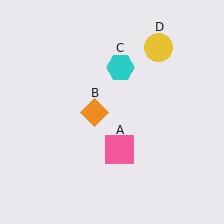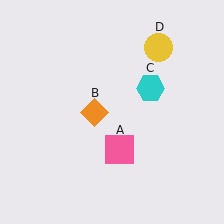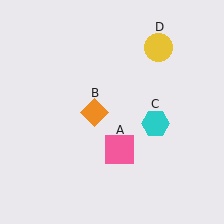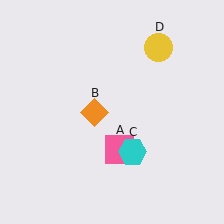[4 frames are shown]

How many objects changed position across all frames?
1 object changed position: cyan hexagon (object C).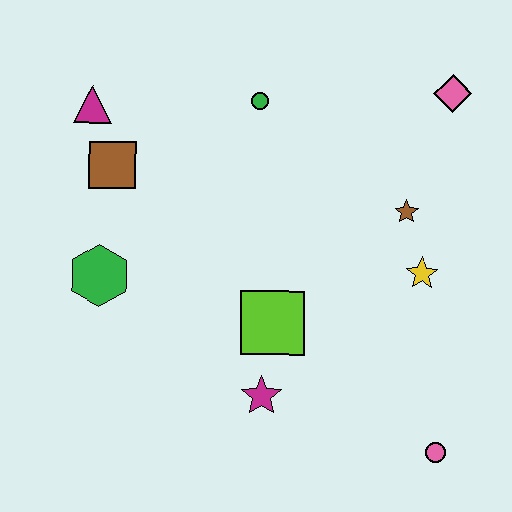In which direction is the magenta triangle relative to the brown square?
The magenta triangle is above the brown square.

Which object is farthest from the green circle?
The pink circle is farthest from the green circle.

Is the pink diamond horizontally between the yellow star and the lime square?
No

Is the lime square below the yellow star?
Yes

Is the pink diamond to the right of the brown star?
Yes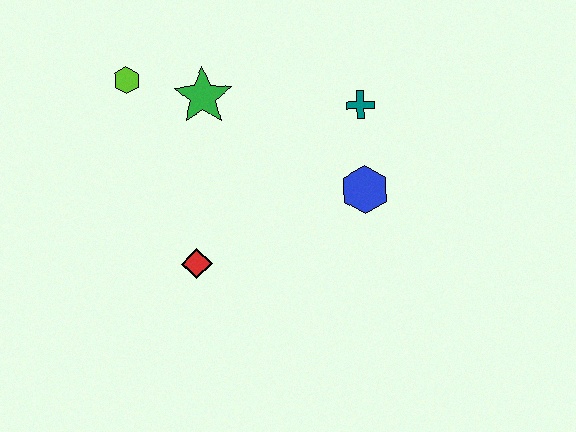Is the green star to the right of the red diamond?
Yes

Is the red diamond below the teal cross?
Yes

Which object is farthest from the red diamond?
The teal cross is farthest from the red diamond.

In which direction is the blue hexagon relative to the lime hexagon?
The blue hexagon is to the right of the lime hexagon.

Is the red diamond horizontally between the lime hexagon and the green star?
Yes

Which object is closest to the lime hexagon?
The green star is closest to the lime hexagon.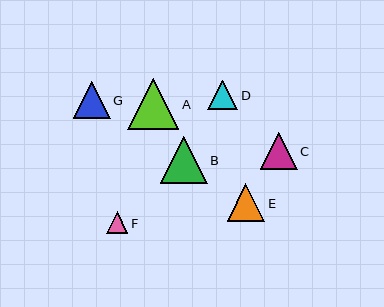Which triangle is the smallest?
Triangle F is the smallest with a size of approximately 22 pixels.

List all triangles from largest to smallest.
From largest to smallest: A, B, E, G, C, D, F.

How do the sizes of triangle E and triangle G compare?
Triangle E and triangle G are approximately the same size.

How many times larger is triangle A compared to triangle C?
Triangle A is approximately 1.4 times the size of triangle C.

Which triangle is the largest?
Triangle A is the largest with a size of approximately 51 pixels.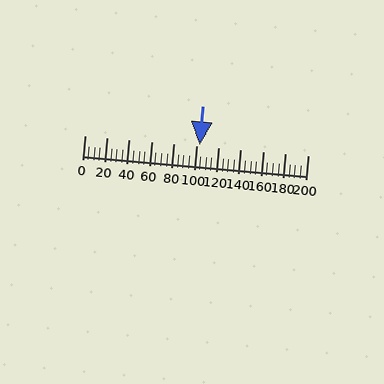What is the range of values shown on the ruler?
The ruler shows values from 0 to 200.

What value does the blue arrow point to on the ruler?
The blue arrow points to approximately 103.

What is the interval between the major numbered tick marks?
The major tick marks are spaced 20 units apart.